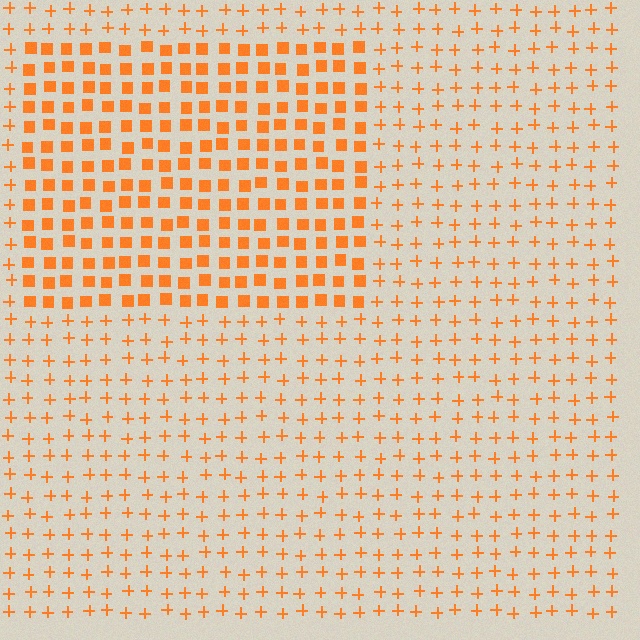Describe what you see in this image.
The image is filled with small orange elements arranged in a uniform grid. A rectangle-shaped region contains squares, while the surrounding area contains plus signs. The boundary is defined purely by the change in element shape.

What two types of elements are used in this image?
The image uses squares inside the rectangle region and plus signs outside it.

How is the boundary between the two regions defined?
The boundary is defined by a change in element shape: squares inside vs. plus signs outside. All elements share the same color and spacing.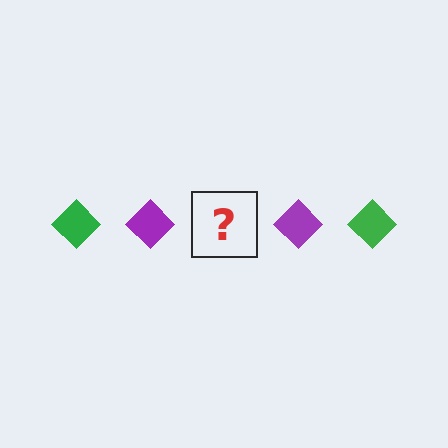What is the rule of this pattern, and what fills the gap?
The rule is that the pattern cycles through green, purple diamonds. The gap should be filled with a green diamond.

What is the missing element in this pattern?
The missing element is a green diamond.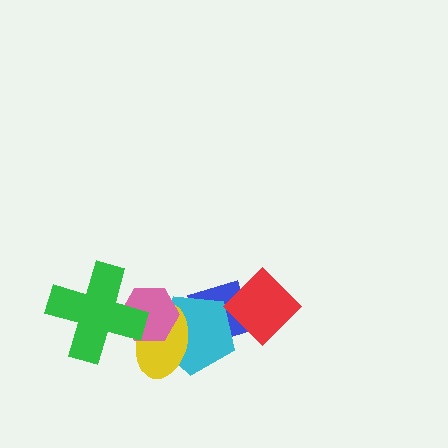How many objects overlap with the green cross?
2 objects overlap with the green cross.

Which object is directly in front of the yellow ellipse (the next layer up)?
The pink hexagon is directly in front of the yellow ellipse.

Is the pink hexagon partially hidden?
Yes, it is partially covered by another shape.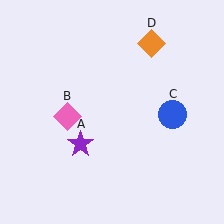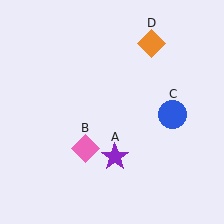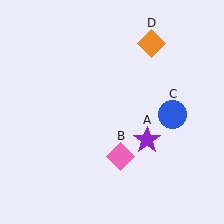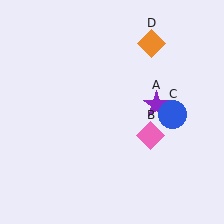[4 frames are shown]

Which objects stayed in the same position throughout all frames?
Blue circle (object C) and orange diamond (object D) remained stationary.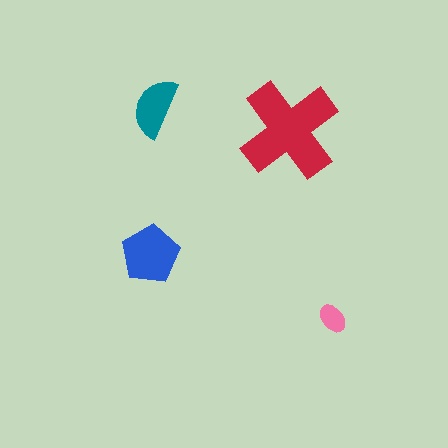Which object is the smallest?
The pink ellipse.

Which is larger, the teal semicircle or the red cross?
The red cross.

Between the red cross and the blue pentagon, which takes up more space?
The red cross.